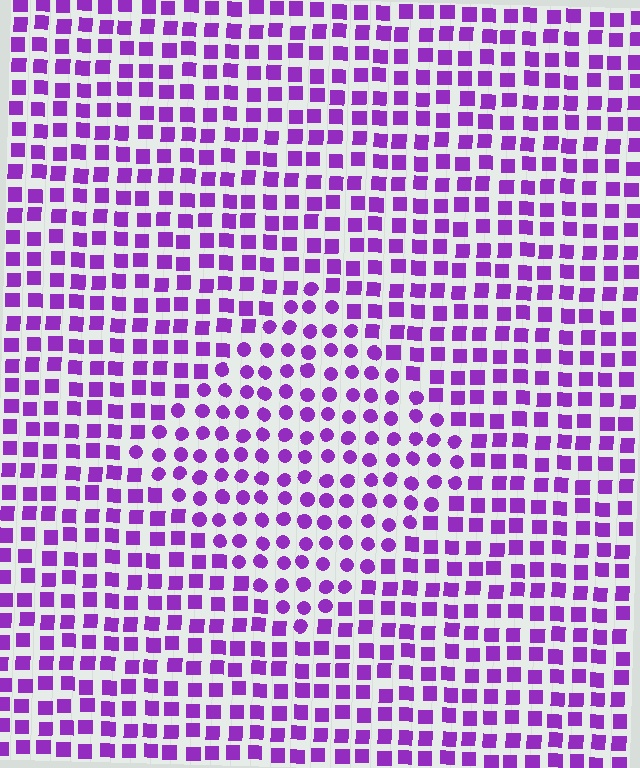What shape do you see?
I see a diamond.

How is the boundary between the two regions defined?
The boundary is defined by a change in element shape: circles inside vs. squares outside. All elements share the same color and spacing.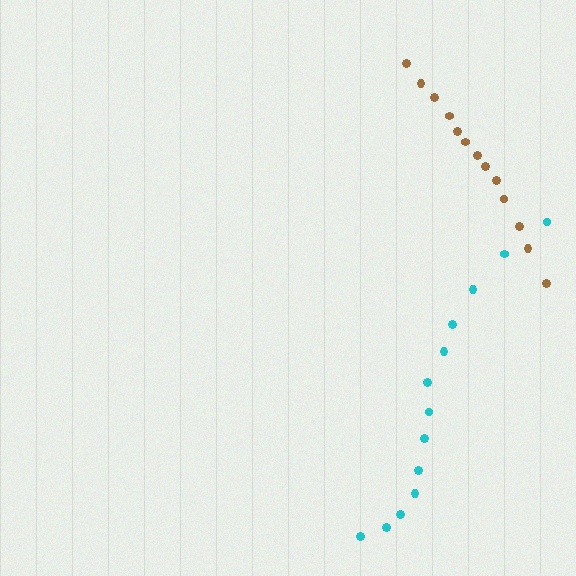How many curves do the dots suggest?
There are 2 distinct paths.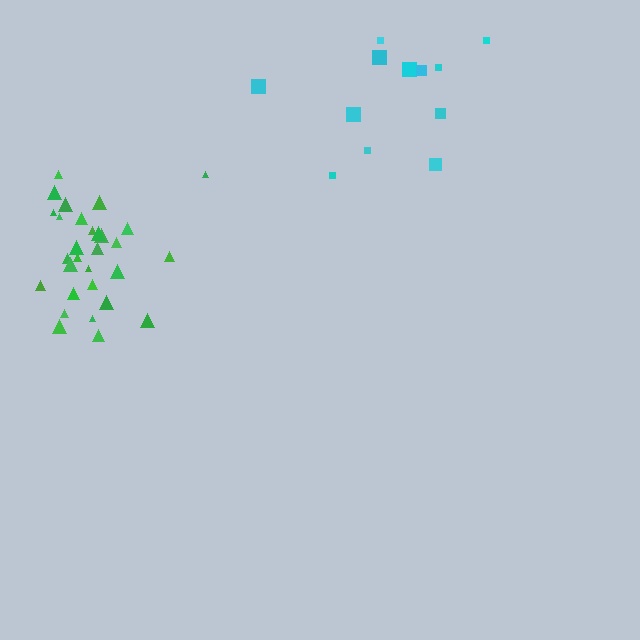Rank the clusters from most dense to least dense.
green, cyan.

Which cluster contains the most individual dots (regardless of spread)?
Green (30).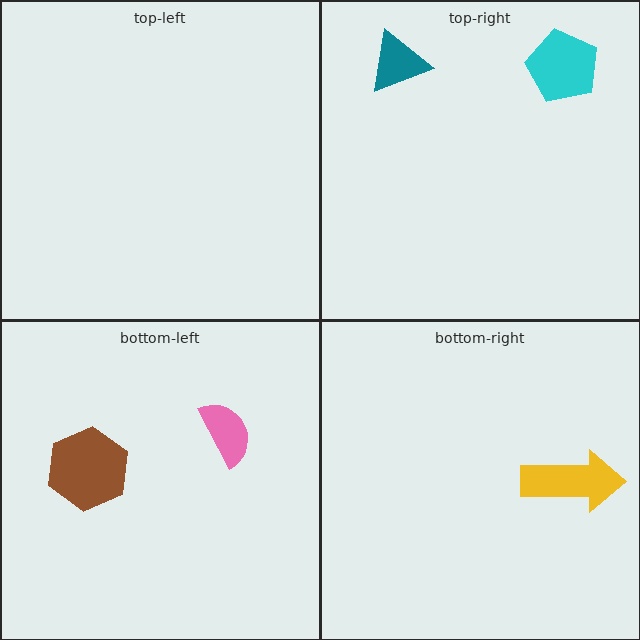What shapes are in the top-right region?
The teal triangle, the cyan pentagon.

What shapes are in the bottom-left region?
The pink semicircle, the brown hexagon.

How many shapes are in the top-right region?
2.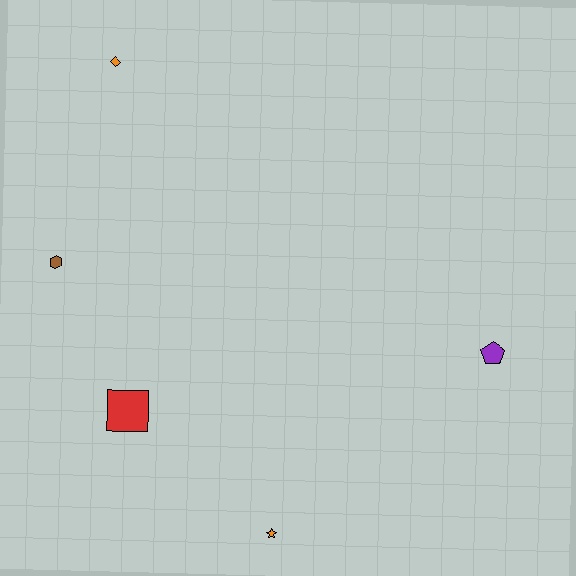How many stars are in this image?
There is 1 star.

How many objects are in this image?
There are 5 objects.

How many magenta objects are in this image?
There are no magenta objects.